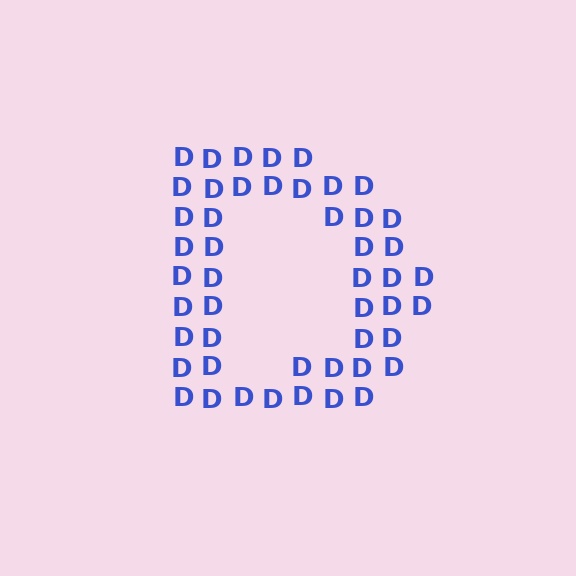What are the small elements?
The small elements are letter D's.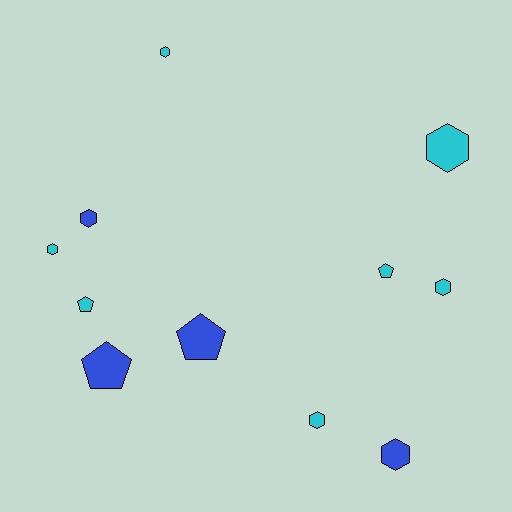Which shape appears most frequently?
Hexagon, with 7 objects.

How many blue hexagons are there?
There are 2 blue hexagons.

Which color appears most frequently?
Cyan, with 7 objects.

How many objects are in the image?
There are 11 objects.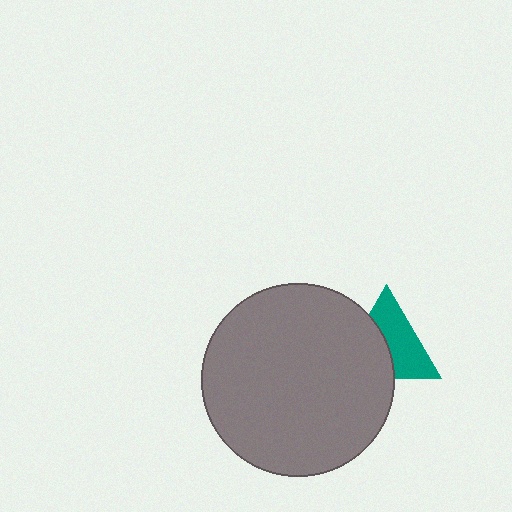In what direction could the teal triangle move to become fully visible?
The teal triangle could move right. That would shift it out from behind the gray circle entirely.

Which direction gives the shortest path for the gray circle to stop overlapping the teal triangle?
Moving left gives the shortest separation.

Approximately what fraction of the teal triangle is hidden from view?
Roughly 45% of the teal triangle is hidden behind the gray circle.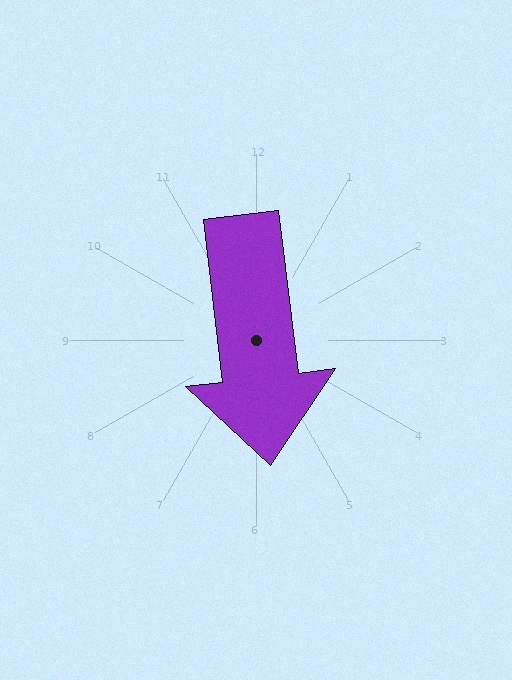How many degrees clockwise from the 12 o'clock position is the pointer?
Approximately 173 degrees.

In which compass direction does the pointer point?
South.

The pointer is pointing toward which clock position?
Roughly 6 o'clock.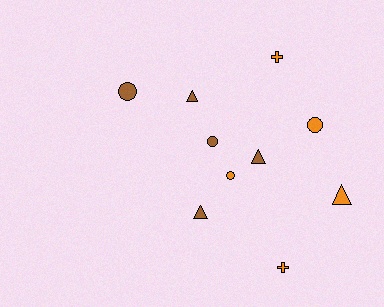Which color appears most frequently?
Brown, with 5 objects.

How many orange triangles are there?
There is 1 orange triangle.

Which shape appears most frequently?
Triangle, with 4 objects.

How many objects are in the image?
There are 10 objects.